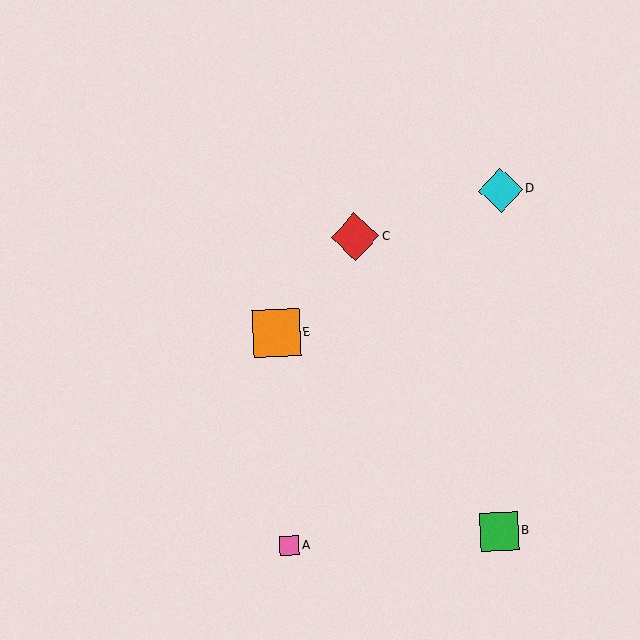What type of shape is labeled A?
Shape A is a pink square.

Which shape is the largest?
The red diamond (labeled C) is the largest.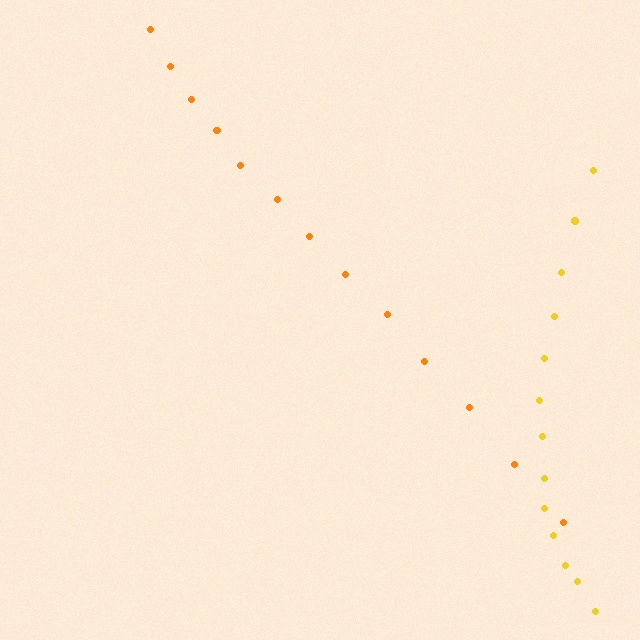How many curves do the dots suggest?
There are 2 distinct paths.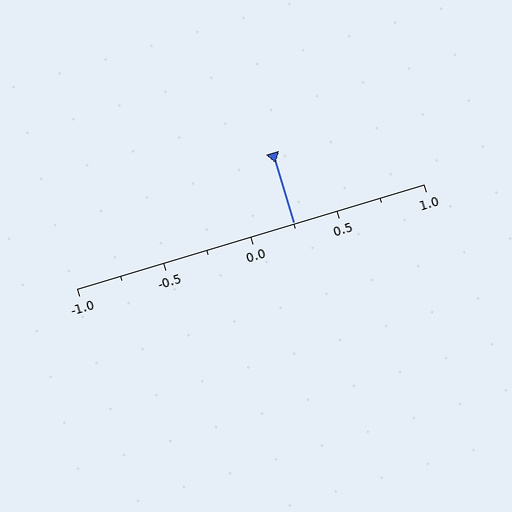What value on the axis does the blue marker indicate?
The marker indicates approximately 0.25.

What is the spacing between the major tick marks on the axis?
The major ticks are spaced 0.5 apart.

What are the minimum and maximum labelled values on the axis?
The axis runs from -1.0 to 1.0.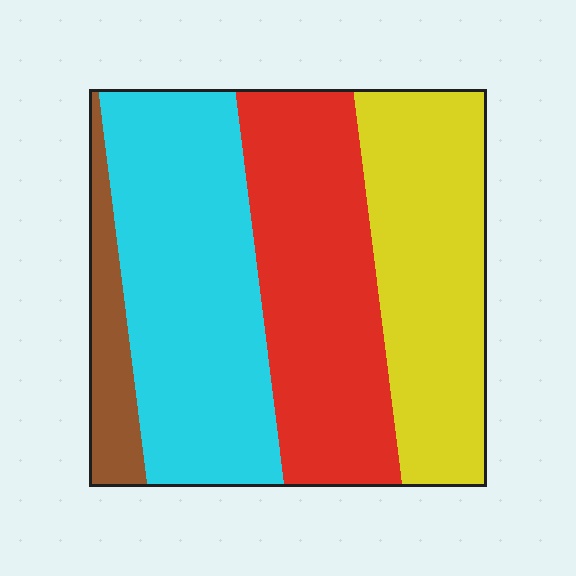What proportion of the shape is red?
Red takes up about one third (1/3) of the shape.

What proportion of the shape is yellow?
Yellow covers around 25% of the shape.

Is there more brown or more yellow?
Yellow.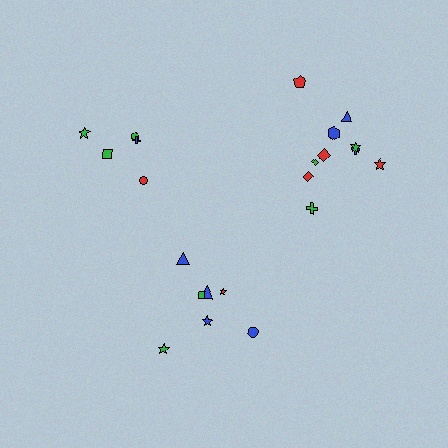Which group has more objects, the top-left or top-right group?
The top-right group.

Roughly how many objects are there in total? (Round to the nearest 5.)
Roughly 20 objects in total.